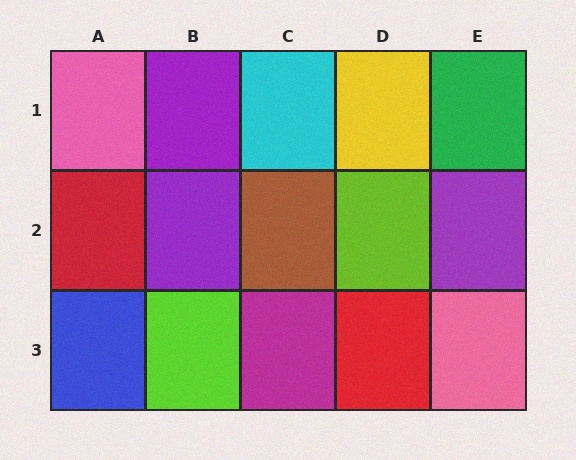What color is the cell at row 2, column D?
Lime.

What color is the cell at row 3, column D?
Red.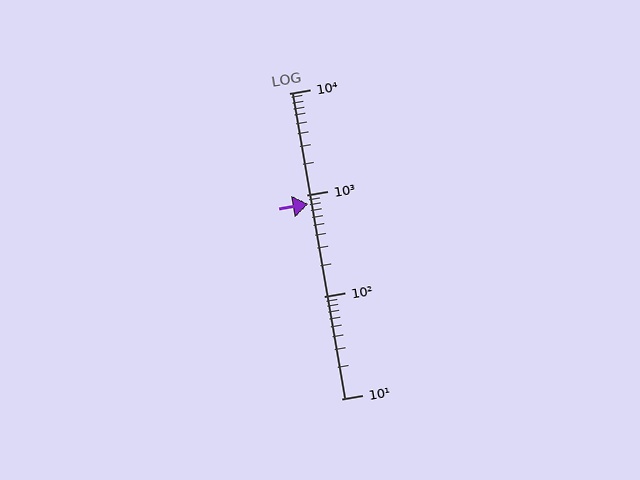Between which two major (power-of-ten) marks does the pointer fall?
The pointer is between 100 and 1000.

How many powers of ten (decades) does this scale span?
The scale spans 3 decades, from 10 to 10000.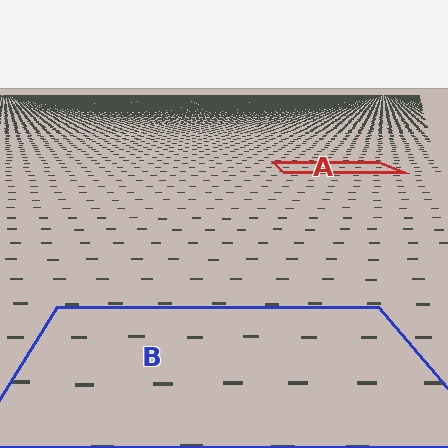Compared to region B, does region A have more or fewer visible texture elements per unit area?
Region A has more texture elements per unit area — they are packed more densely because it is farther away.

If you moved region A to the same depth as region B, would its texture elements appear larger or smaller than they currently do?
They would appear larger. At a closer depth, the same texture elements are projected at a bigger on-screen size.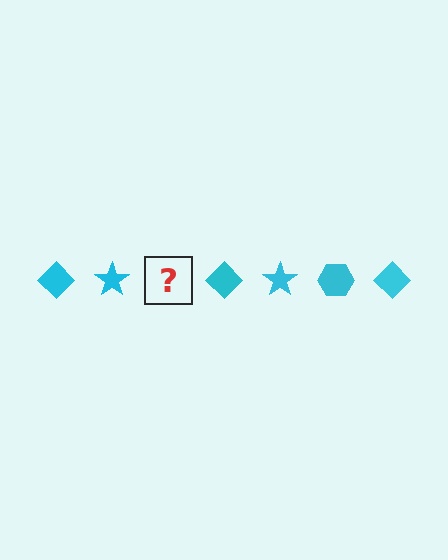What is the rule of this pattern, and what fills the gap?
The rule is that the pattern cycles through diamond, star, hexagon shapes in cyan. The gap should be filled with a cyan hexagon.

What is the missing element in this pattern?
The missing element is a cyan hexagon.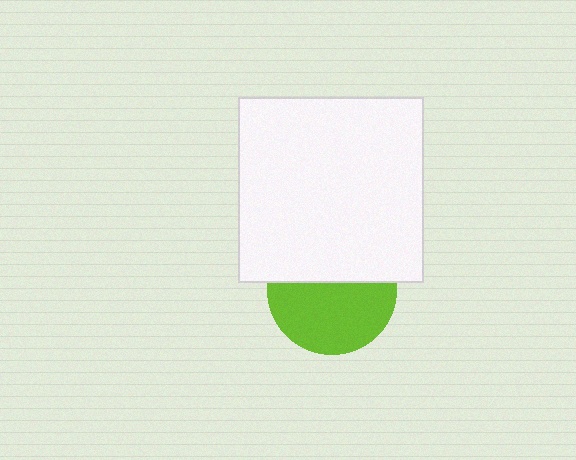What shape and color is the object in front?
The object in front is a white square.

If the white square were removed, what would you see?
You would see the complete lime circle.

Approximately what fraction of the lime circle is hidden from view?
Roughly 43% of the lime circle is hidden behind the white square.